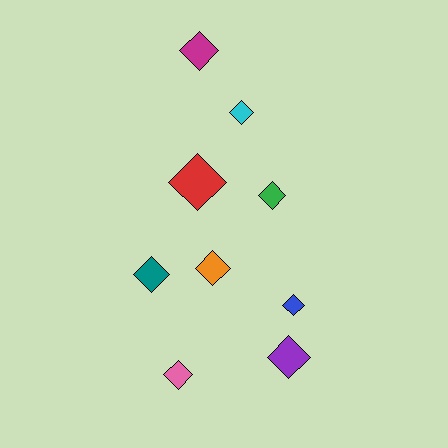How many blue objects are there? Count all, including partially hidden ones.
There is 1 blue object.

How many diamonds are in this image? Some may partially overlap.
There are 9 diamonds.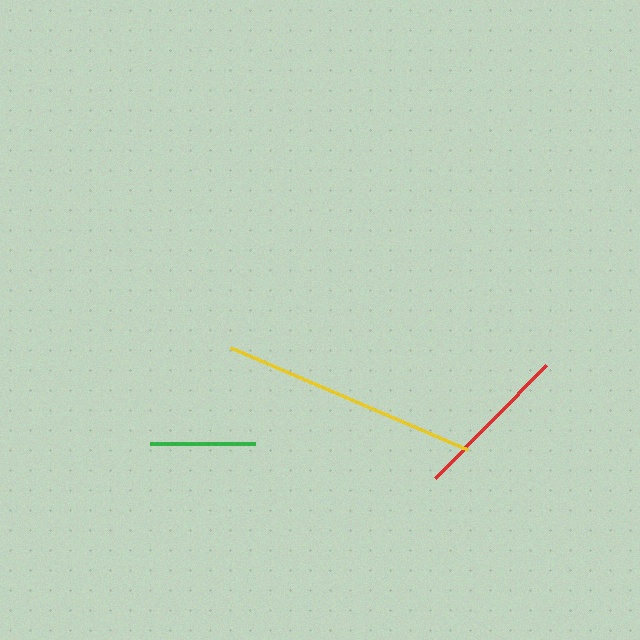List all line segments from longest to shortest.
From longest to shortest: yellow, red, green.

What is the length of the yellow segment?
The yellow segment is approximately 259 pixels long.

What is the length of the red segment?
The red segment is approximately 157 pixels long.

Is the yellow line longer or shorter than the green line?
The yellow line is longer than the green line.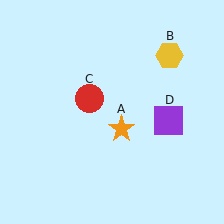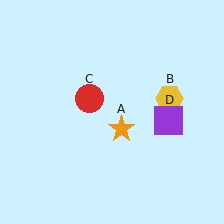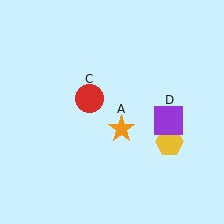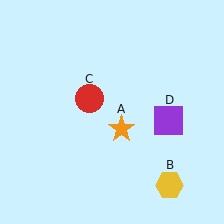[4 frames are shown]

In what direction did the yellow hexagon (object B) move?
The yellow hexagon (object B) moved down.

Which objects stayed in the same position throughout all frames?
Orange star (object A) and red circle (object C) and purple square (object D) remained stationary.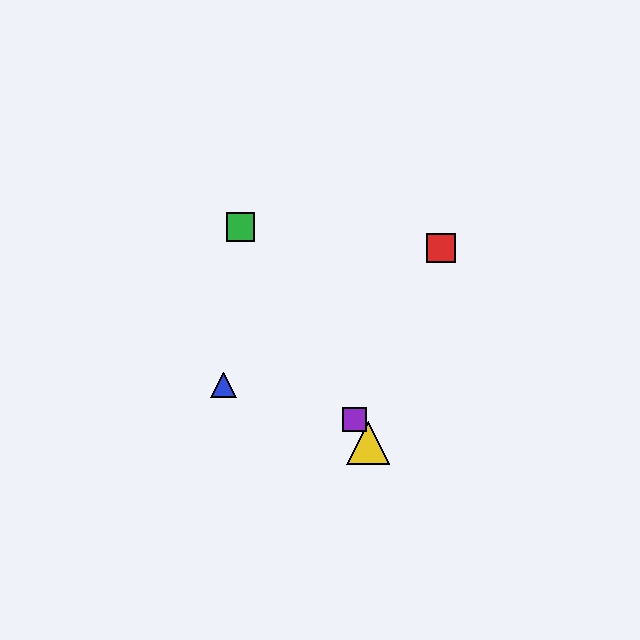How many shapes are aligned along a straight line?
3 shapes (the green square, the yellow triangle, the purple square) are aligned along a straight line.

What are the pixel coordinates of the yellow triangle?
The yellow triangle is at (368, 443).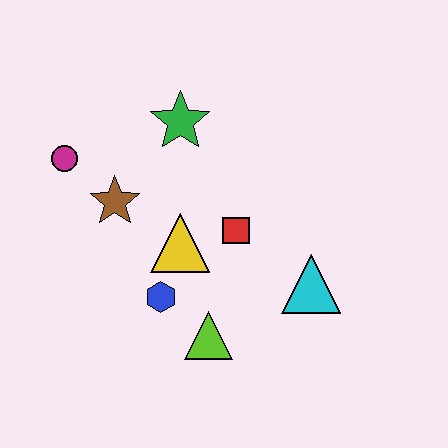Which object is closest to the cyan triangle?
The red square is closest to the cyan triangle.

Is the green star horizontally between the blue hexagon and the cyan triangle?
Yes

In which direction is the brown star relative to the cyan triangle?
The brown star is to the left of the cyan triangle.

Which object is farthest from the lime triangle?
The magenta circle is farthest from the lime triangle.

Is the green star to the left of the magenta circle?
No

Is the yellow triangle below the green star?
Yes